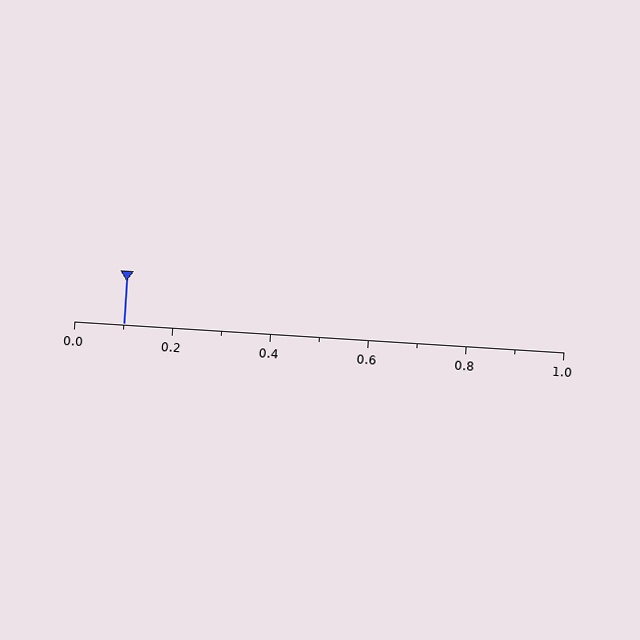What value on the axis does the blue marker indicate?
The marker indicates approximately 0.1.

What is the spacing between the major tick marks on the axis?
The major ticks are spaced 0.2 apart.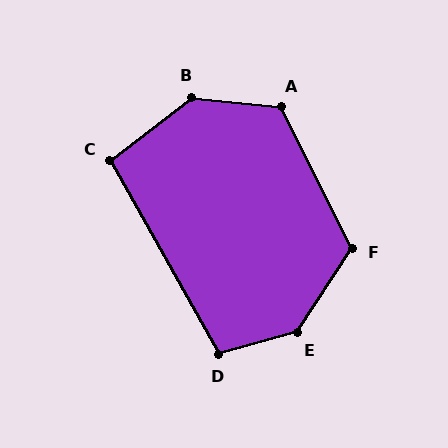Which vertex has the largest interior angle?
E, at approximately 139 degrees.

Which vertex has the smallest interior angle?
C, at approximately 98 degrees.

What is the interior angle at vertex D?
Approximately 103 degrees (obtuse).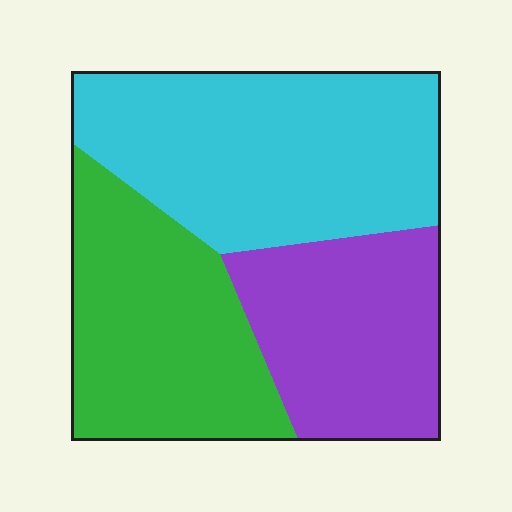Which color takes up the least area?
Purple, at roughly 25%.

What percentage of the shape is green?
Green takes up between a sixth and a third of the shape.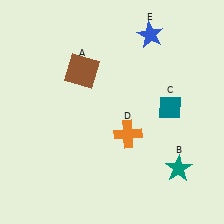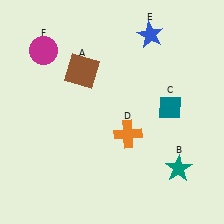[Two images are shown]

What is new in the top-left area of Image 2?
A magenta circle (F) was added in the top-left area of Image 2.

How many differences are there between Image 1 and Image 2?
There is 1 difference between the two images.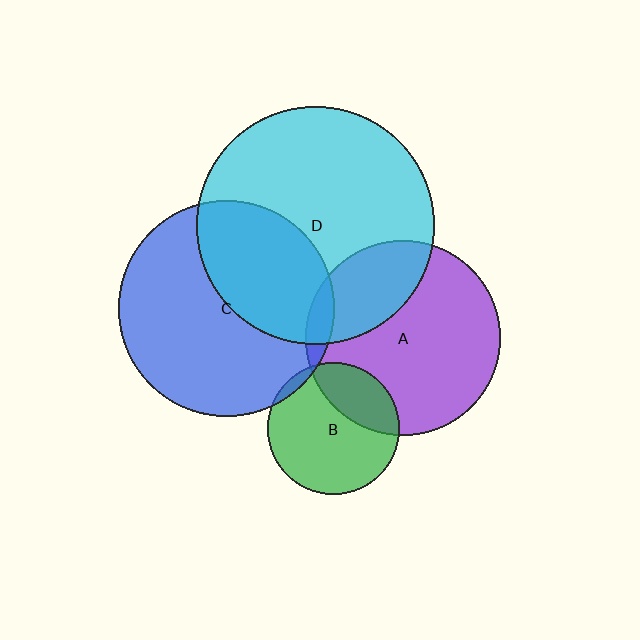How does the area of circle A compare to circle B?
Approximately 2.2 times.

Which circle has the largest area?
Circle D (cyan).